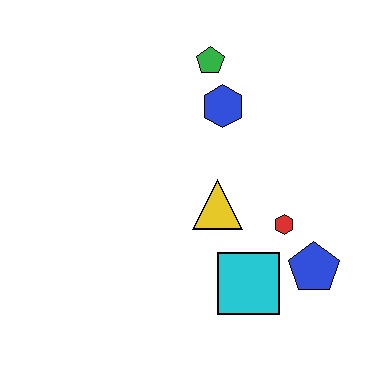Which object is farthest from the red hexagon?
The green pentagon is farthest from the red hexagon.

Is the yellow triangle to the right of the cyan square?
No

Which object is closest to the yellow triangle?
The red hexagon is closest to the yellow triangle.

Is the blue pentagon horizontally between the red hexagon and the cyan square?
No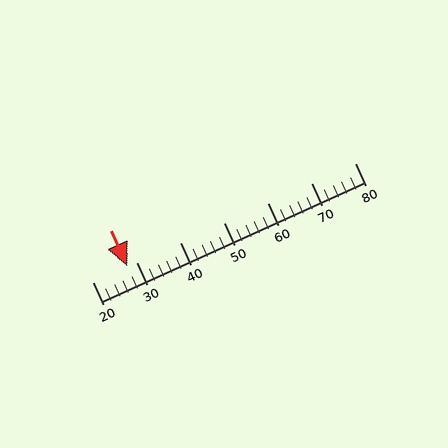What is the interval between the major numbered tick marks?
The major tick marks are spaced 10 units apart.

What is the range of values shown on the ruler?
The ruler shows values from 20 to 80.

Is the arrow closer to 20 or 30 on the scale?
The arrow is closer to 30.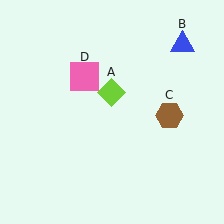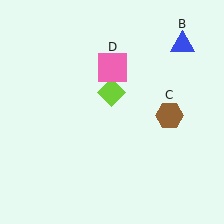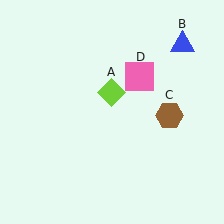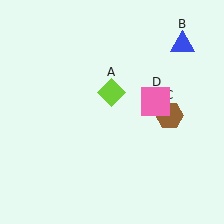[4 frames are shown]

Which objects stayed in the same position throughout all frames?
Lime diamond (object A) and blue triangle (object B) and brown hexagon (object C) remained stationary.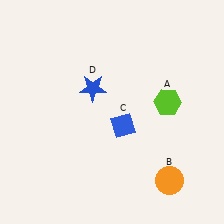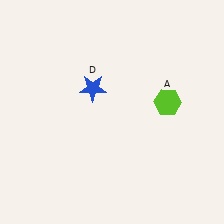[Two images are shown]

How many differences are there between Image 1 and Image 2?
There are 2 differences between the two images.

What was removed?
The orange circle (B), the blue diamond (C) were removed in Image 2.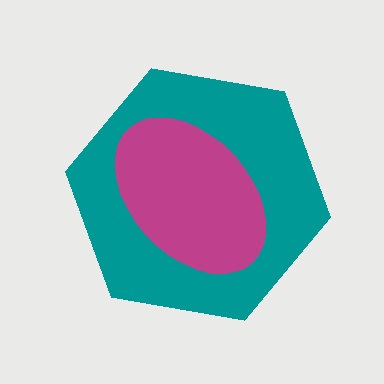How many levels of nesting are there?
2.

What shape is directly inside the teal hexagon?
The magenta ellipse.